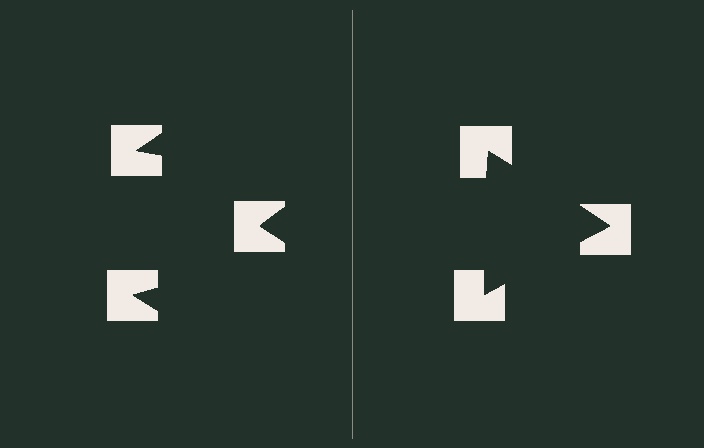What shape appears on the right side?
An illusory triangle.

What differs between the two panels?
The notched squares are positioned identically on both sides; only the wedge orientations differ. On the right they align to a triangle; on the left they are misaligned.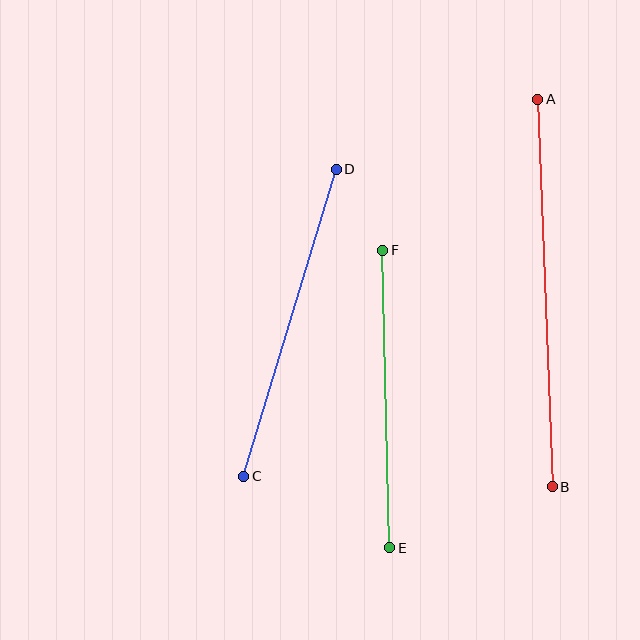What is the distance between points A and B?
The distance is approximately 388 pixels.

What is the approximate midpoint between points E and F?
The midpoint is at approximately (386, 399) pixels.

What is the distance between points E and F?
The distance is approximately 298 pixels.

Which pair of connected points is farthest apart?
Points A and B are farthest apart.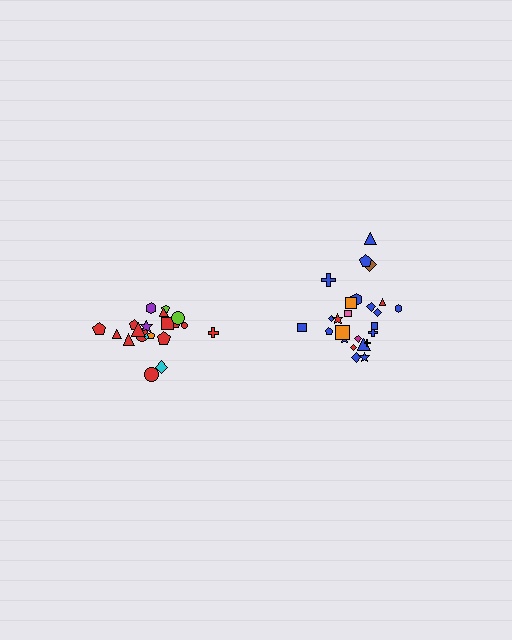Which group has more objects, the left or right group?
The right group.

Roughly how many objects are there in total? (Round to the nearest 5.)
Roughly 45 objects in total.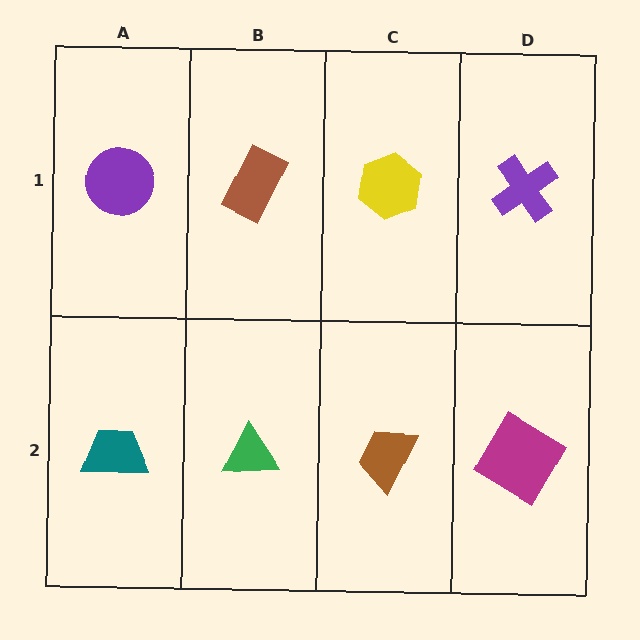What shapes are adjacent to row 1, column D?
A magenta diamond (row 2, column D), a yellow hexagon (row 1, column C).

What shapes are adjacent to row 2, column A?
A purple circle (row 1, column A), a green triangle (row 2, column B).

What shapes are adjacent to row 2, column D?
A purple cross (row 1, column D), a brown trapezoid (row 2, column C).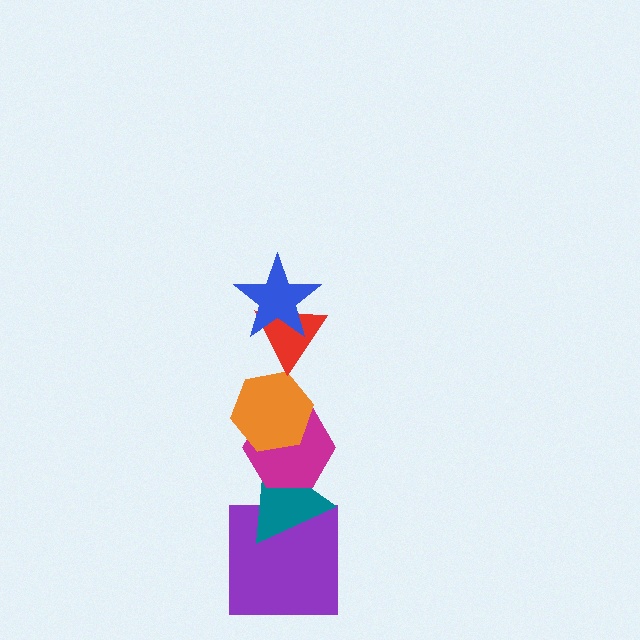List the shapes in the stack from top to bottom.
From top to bottom: the blue star, the red triangle, the orange hexagon, the magenta hexagon, the teal triangle, the purple square.